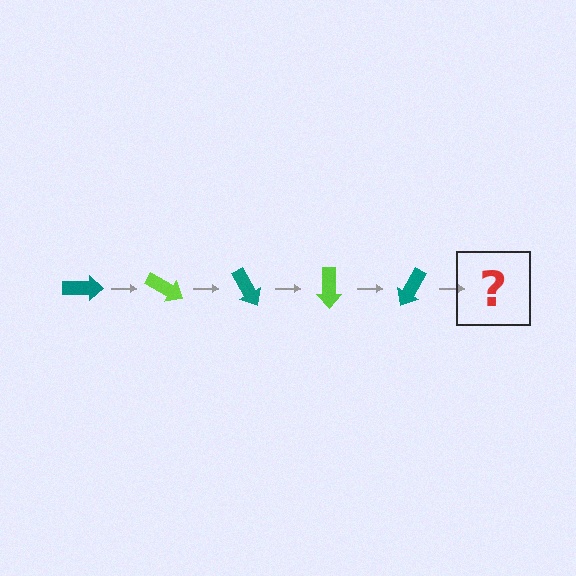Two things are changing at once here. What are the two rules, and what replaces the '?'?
The two rules are that it rotates 30 degrees each step and the color cycles through teal and lime. The '?' should be a lime arrow, rotated 150 degrees from the start.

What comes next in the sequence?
The next element should be a lime arrow, rotated 150 degrees from the start.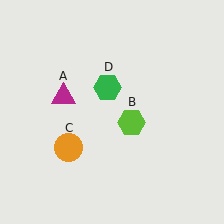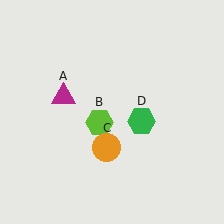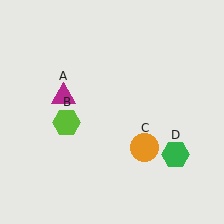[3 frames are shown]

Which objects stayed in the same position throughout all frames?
Magenta triangle (object A) remained stationary.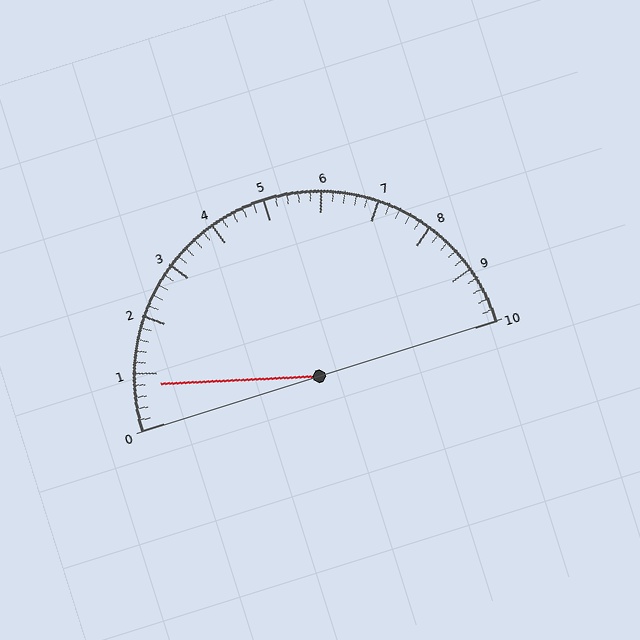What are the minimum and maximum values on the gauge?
The gauge ranges from 0 to 10.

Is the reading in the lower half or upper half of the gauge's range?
The reading is in the lower half of the range (0 to 10).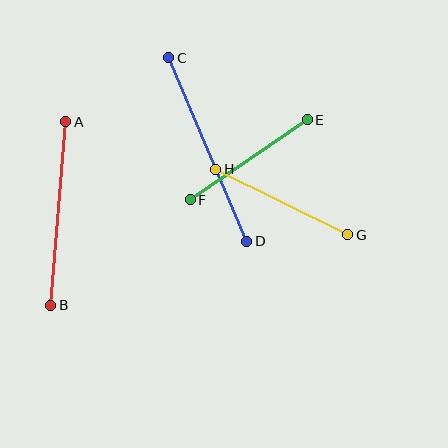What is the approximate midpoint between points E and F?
The midpoint is at approximately (249, 160) pixels.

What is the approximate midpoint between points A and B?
The midpoint is at approximately (58, 214) pixels.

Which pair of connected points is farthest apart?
Points C and D are farthest apart.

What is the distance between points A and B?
The distance is approximately 184 pixels.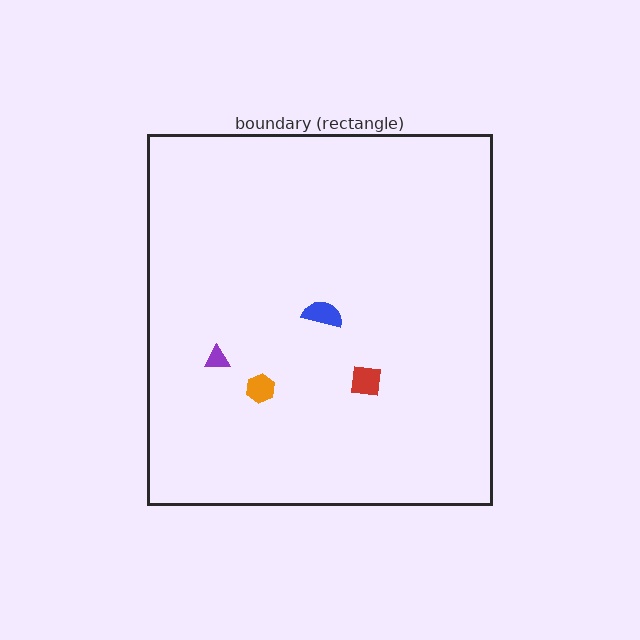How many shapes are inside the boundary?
4 inside, 0 outside.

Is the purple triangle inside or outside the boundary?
Inside.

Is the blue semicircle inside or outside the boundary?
Inside.